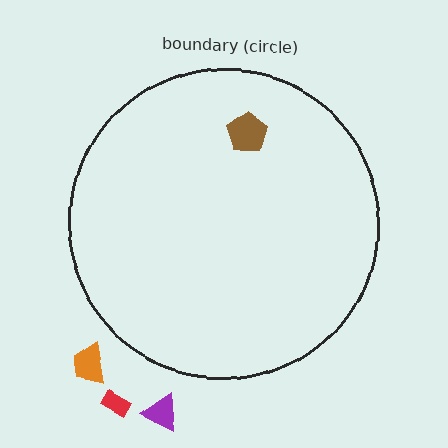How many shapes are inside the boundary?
1 inside, 3 outside.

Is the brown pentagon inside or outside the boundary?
Inside.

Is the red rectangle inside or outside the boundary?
Outside.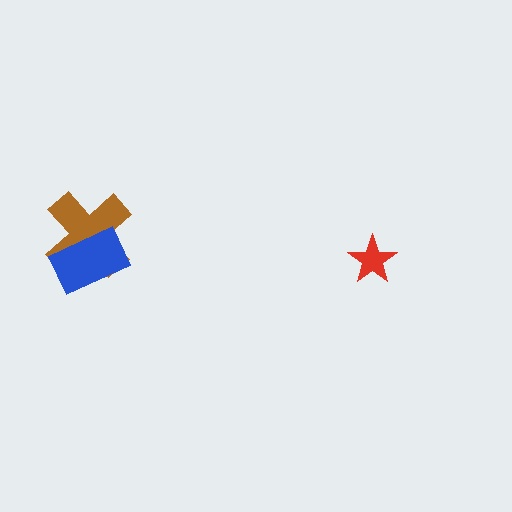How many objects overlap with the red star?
0 objects overlap with the red star.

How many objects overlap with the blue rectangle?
1 object overlaps with the blue rectangle.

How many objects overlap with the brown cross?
1 object overlaps with the brown cross.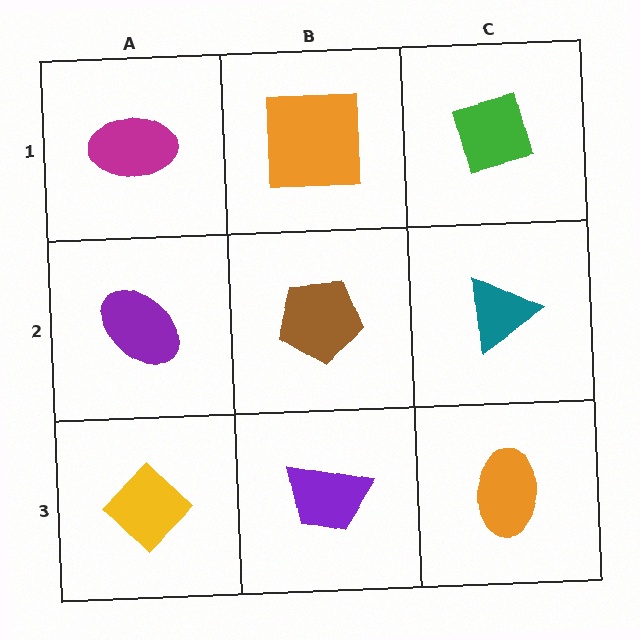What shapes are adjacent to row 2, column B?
An orange square (row 1, column B), a purple trapezoid (row 3, column B), a purple ellipse (row 2, column A), a teal triangle (row 2, column C).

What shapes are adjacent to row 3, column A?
A purple ellipse (row 2, column A), a purple trapezoid (row 3, column B).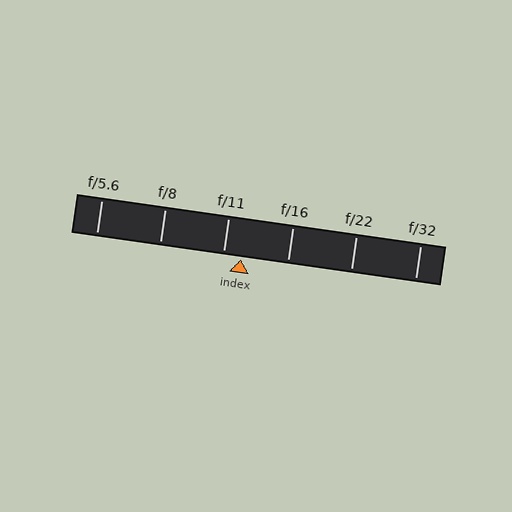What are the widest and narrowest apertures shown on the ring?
The widest aperture shown is f/5.6 and the narrowest is f/32.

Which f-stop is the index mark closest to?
The index mark is closest to f/11.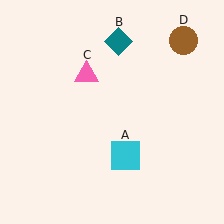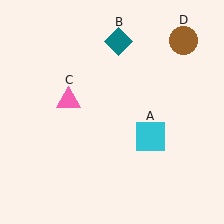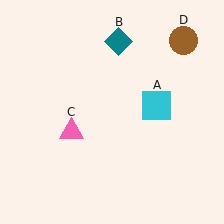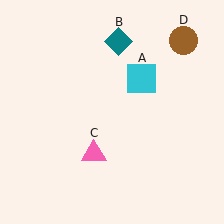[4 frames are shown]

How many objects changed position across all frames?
2 objects changed position: cyan square (object A), pink triangle (object C).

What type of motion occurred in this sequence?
The cyan square (object A), pink triangle (object C) rotated counterclockwise around the center of the scene.